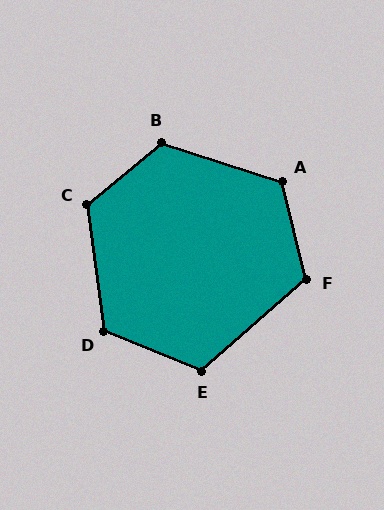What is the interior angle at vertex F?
Approximately 118 degrees (obtuse).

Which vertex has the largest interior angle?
B, at approximately 122 degrees.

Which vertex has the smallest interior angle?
E, at approximately 117 degrees.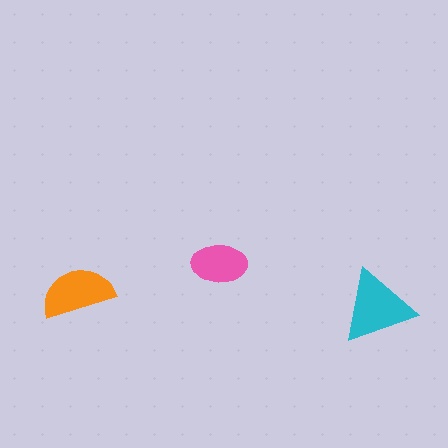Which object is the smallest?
The pink ellipse.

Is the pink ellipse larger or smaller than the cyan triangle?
Smaller.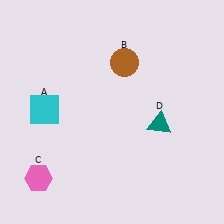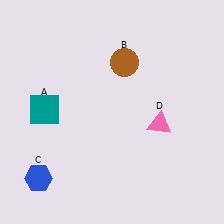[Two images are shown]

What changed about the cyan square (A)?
In Image 1, A is cyan. In Image 2, it changed to teal.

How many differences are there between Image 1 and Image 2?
There are 3 differences between the two images.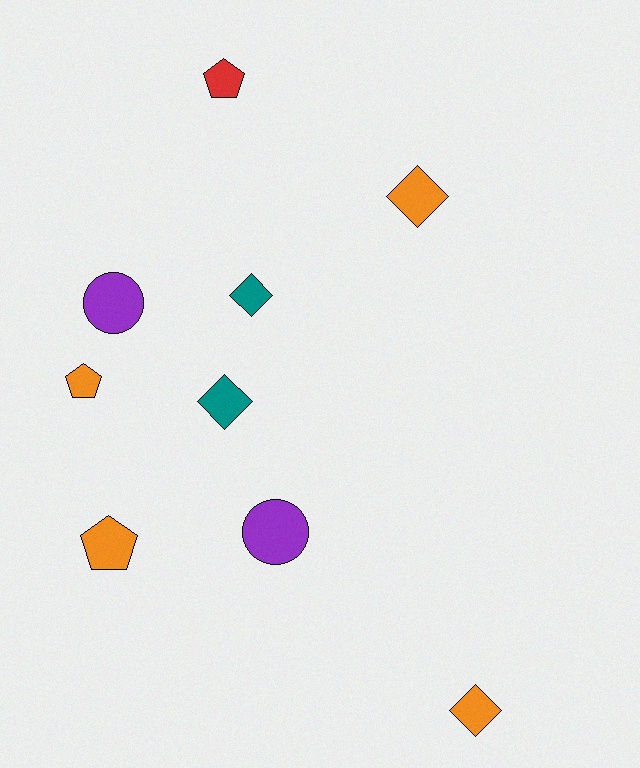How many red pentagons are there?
There is 1 red pentagon.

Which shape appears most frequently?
Diamond, with 4 objects.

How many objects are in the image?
There are 9 objects.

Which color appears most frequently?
Orange, with 4 objects.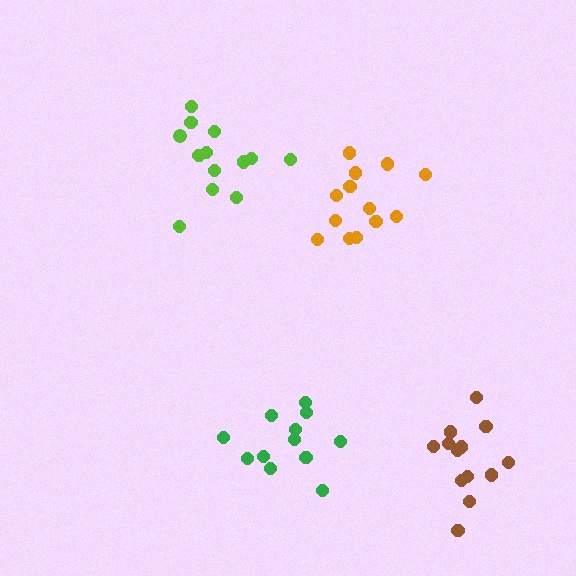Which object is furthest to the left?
The lime cluster is leftmost.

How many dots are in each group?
Group 1: 13 dots, Group 2: 12 dots, Group 3: 13 dots, Group 4: 13 dots (51 total).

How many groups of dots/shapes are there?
There are 4 groups.